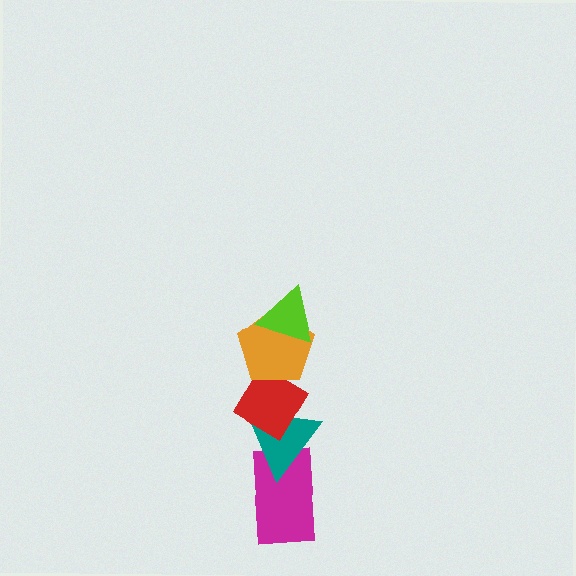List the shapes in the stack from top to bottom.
From top to bottom: the lime triangle, the orange pentagon, the red diamond, the teal triangle, the magenta rectangle.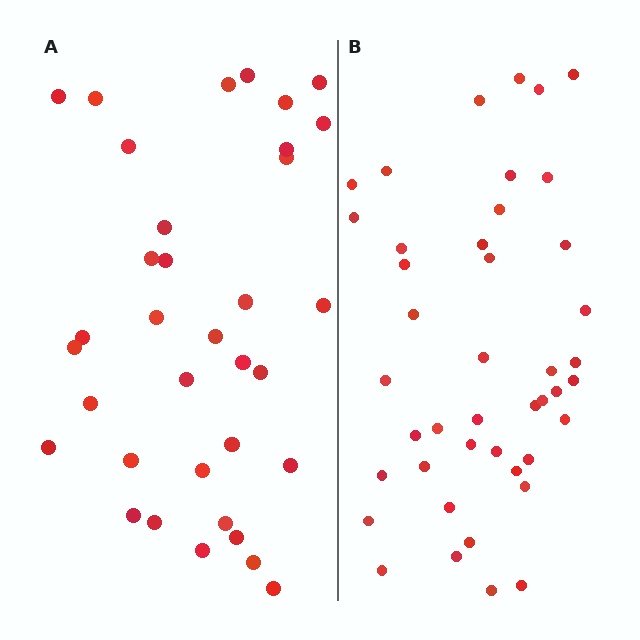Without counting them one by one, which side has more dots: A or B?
Region B (the right region) has more dots.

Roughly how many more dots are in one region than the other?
Region B has roughly 8 or so more dots than region A.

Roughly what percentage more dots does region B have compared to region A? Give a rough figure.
About 25% more.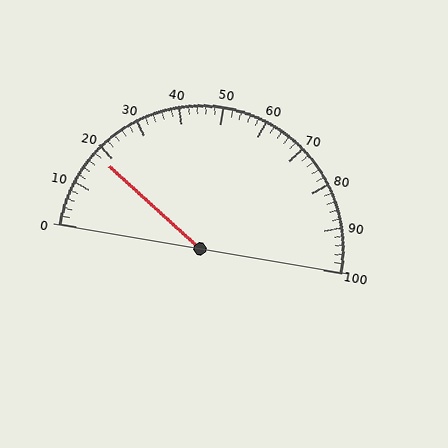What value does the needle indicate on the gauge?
The needle indicates approximately 18.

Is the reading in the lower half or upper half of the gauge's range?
The reading is in the lower half of the range (0 to 100).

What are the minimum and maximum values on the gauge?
The gauge ranges from 0 to 100.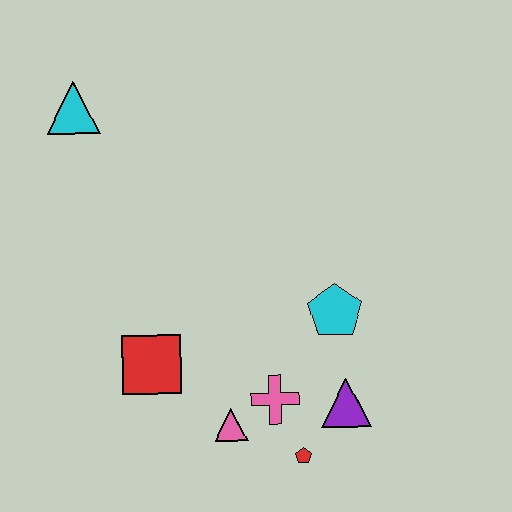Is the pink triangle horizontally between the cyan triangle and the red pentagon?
Yes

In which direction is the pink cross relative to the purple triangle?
The pink cross is to the left of the purple triangle.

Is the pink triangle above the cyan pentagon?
No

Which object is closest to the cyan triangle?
The red square is closest to the cyan triangle.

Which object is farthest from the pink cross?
The cyan triangle is farthest from the pink cross.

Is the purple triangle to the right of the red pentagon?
Yes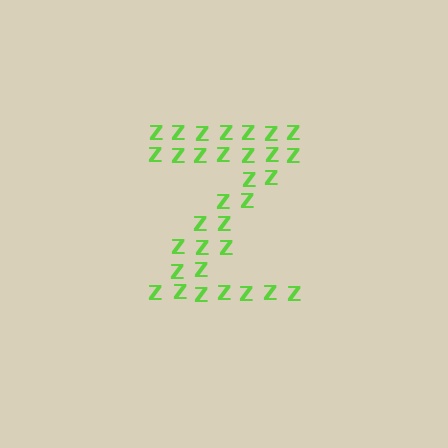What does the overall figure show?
The overall figure shows the letter Z.